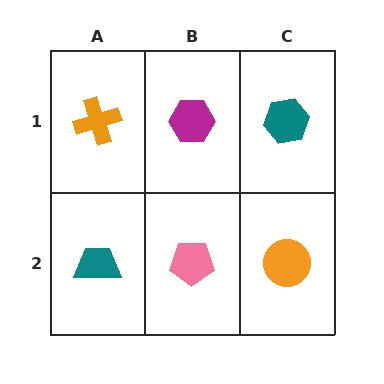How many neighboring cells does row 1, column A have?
2.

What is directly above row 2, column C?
A teal hexagon.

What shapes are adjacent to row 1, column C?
An orange circle (row 2, column C), a magenta hexagon (row 1, column B).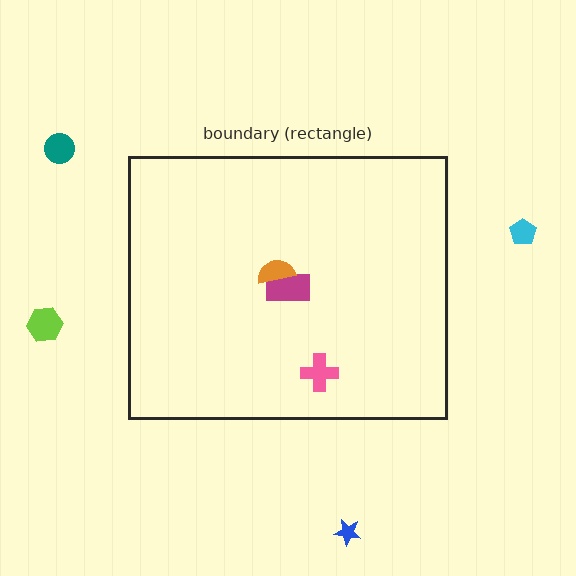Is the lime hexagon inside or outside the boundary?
Outside.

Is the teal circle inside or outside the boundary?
Outside.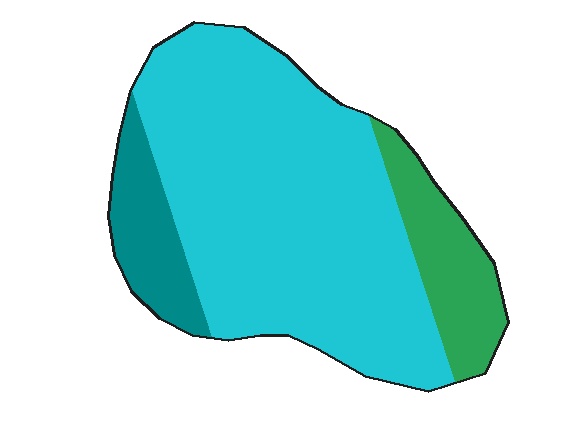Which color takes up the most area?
Cyan, at roughly 75%.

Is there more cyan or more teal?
Cyan.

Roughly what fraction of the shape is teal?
Teal covers 12% of the shape.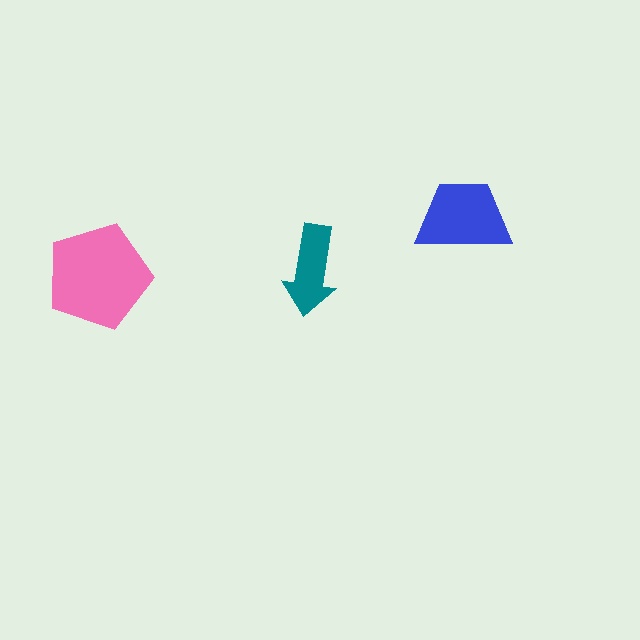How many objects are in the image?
There are 3 objects in the image.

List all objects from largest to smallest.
The pink pentagon, the blue trapezoid, the teal arrow.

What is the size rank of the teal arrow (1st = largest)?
3rd.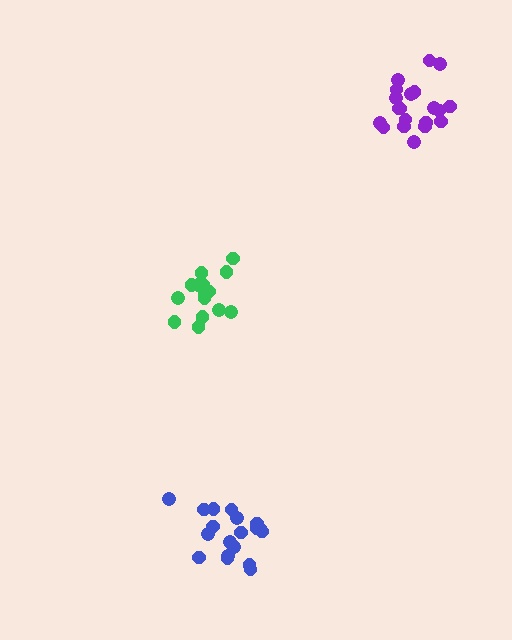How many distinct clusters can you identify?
There are 3 distinct clusters.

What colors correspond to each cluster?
The clusters are colored: green, purple, blue.